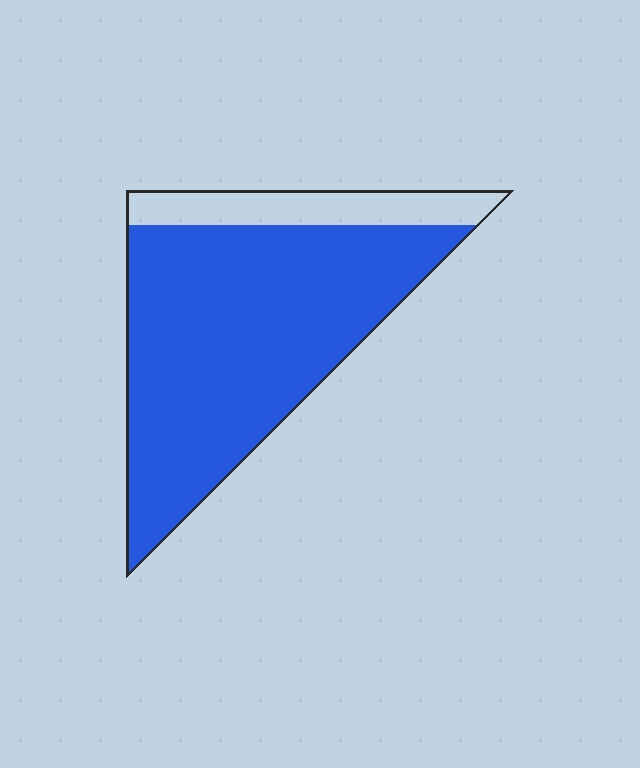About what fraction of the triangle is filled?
About five sixths (5/6).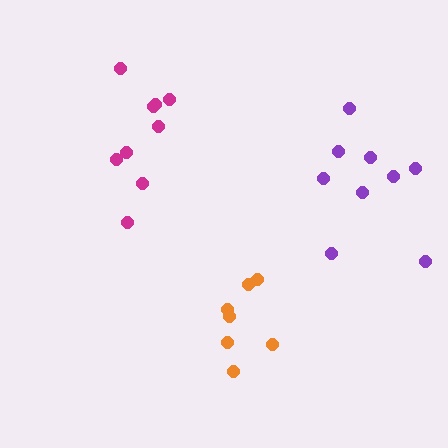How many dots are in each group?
Group 1: 7 dots, Group 2: 9 dots, Group 3: 9 dots (25 total).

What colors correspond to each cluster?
The clusters are colored: orange, purple, magenta.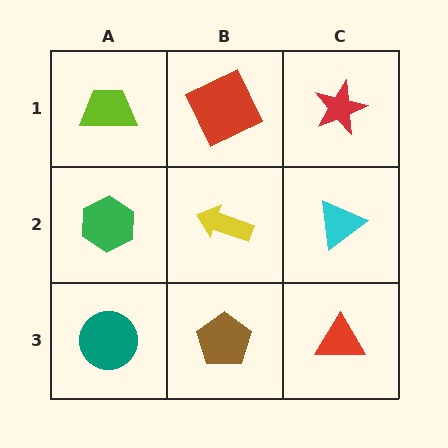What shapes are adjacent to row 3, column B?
A yellow arrow (row 2, column B), a teal circle (row 3, column A), a red triangle (row 3, column C).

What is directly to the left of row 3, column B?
A teal circle.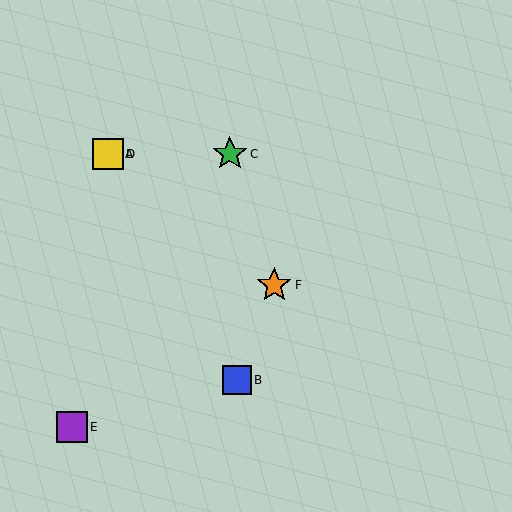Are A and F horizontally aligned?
No, A is at y≈154 and F is at y≈285.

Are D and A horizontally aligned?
Yes, both are at y≈154.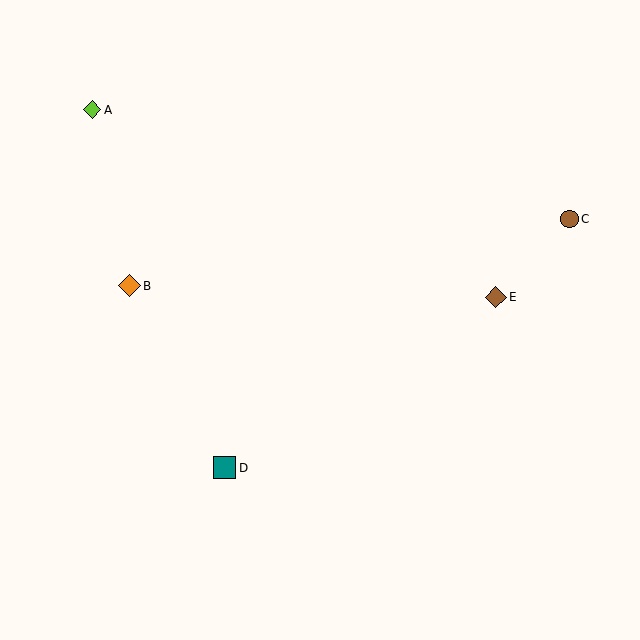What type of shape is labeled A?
Shape A is a lime diamond.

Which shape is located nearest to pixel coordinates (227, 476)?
The teal square (labeled D) at (225, 468) is nearest to that location.